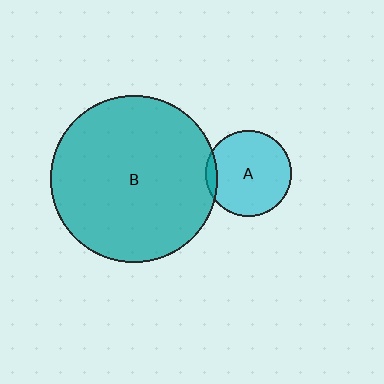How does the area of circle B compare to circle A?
Approximately 3.8 times.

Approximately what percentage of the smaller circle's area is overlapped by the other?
Approximately 5%.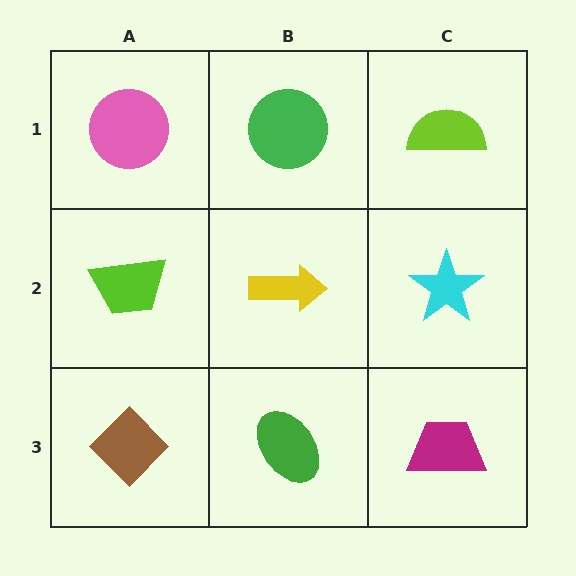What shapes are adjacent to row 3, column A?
A lime trapezoid (row 2, column A), a green ellipse (row 3, column B).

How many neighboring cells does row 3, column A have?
2.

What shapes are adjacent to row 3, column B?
A yellow arrow (row 2, column B), a brown diamond (row 3, column A), a magenta trapezoid (row 3, column C).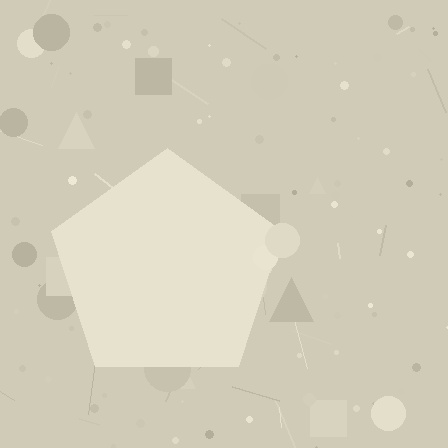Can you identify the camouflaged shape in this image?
The camouflaged shape is a pentagon.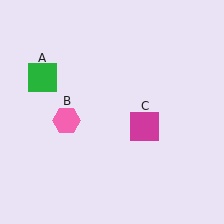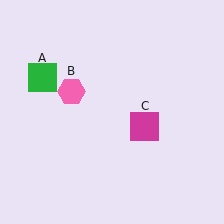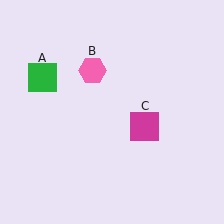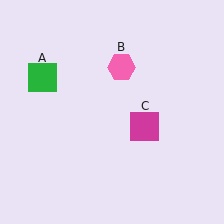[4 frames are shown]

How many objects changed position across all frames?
1 object changed position: pink hexagon (object B).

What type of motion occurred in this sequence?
The pink hexagon (object B) rotated clockwise around the center of the scene.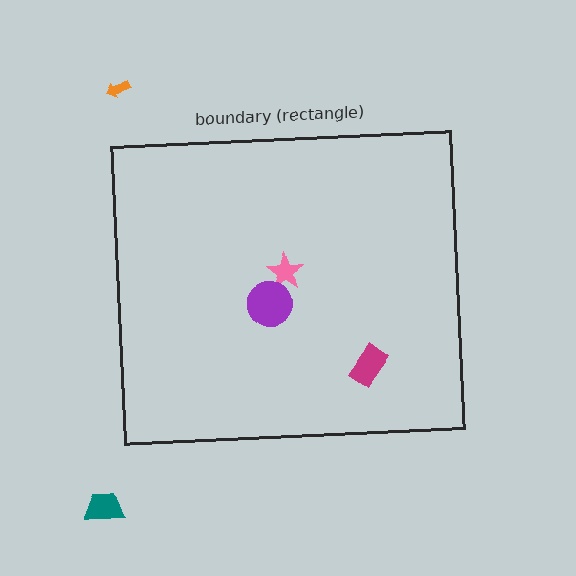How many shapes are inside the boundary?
3 inside, 2 outside.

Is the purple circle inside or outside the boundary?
Inside.